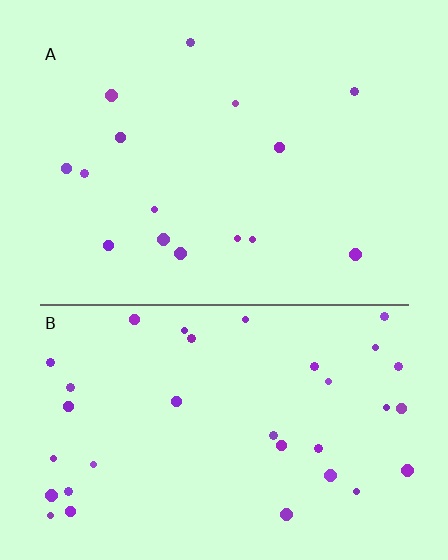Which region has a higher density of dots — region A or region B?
B (the bottom).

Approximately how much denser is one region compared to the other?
Approximately 2.2× — region B over region A.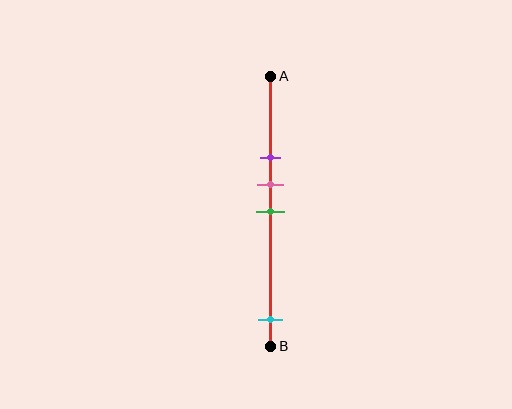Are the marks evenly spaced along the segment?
No, the marks are not evenly spaced.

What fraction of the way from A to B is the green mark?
The green mark is approximately 50% (0.5) of the way from A to B.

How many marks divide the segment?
There are 4 marks dividing the segment.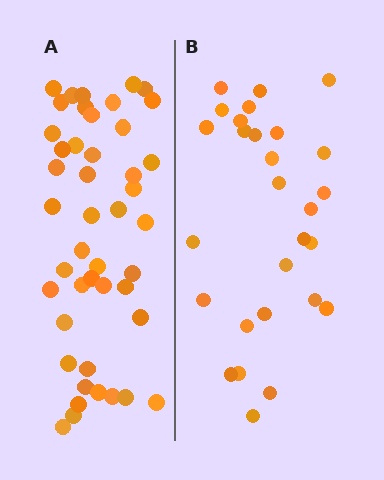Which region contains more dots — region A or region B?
Region A (the left region) has more dots.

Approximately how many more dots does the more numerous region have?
Region A has approximately 15 more dots than region B.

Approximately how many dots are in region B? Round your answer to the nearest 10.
About 30 dots. (The exact count is 28, which rounds to 30.)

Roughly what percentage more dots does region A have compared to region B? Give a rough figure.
About 60% more.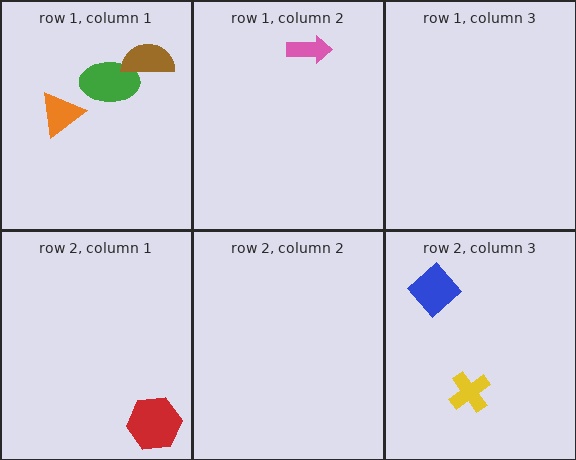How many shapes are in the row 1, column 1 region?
3.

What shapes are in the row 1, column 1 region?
The green ellipse, the brown semicircle, the orange triangle.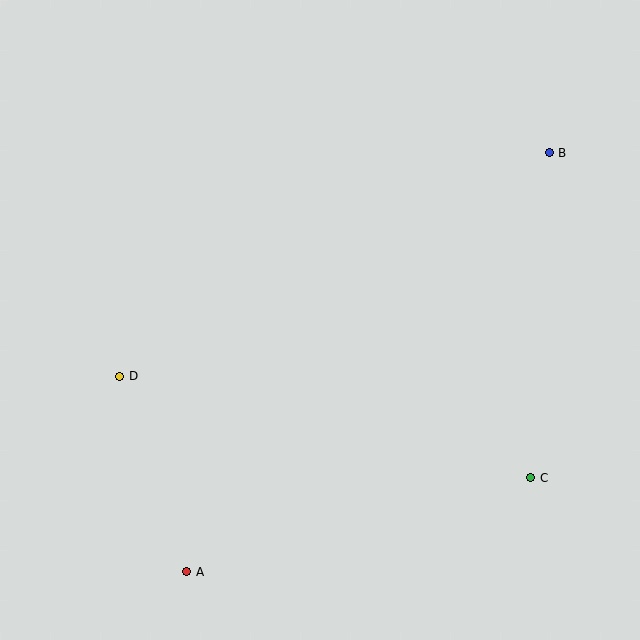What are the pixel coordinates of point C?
Point C is at (531, 478).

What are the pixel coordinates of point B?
Point B is at (549, 153).